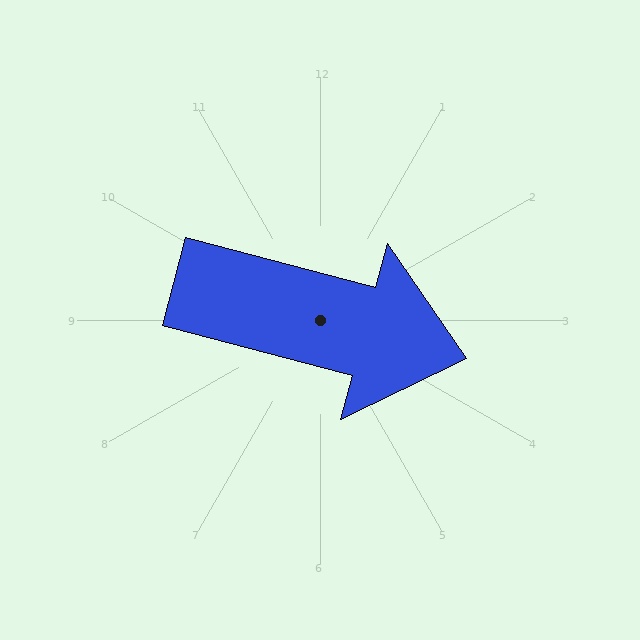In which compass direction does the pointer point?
East.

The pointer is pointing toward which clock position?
Roughly 3 o'clock.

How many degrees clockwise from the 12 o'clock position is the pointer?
Approximately 105 degrees.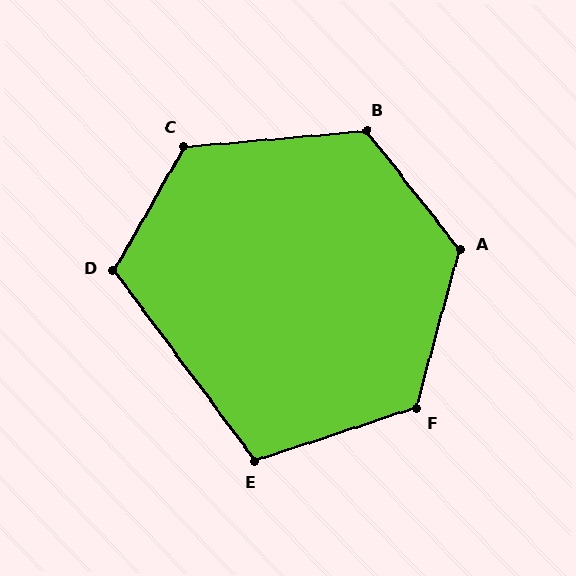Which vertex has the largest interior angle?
A, at approximately 127 degrees.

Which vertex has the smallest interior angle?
E, at approximately 109 degrees.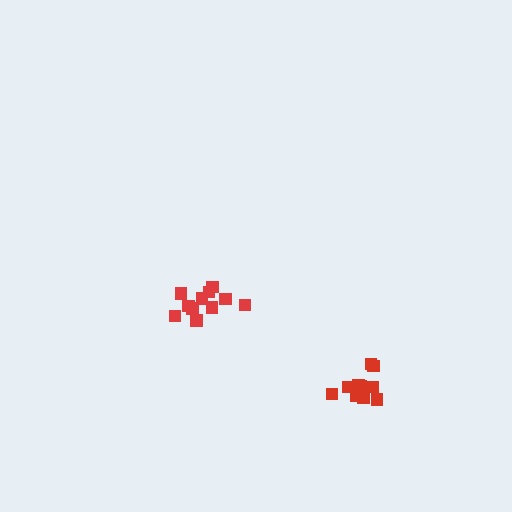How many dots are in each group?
Group 1: 11 dots, Group 2: 11 dots (22 total).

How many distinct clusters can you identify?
There are 2 distinct clusters.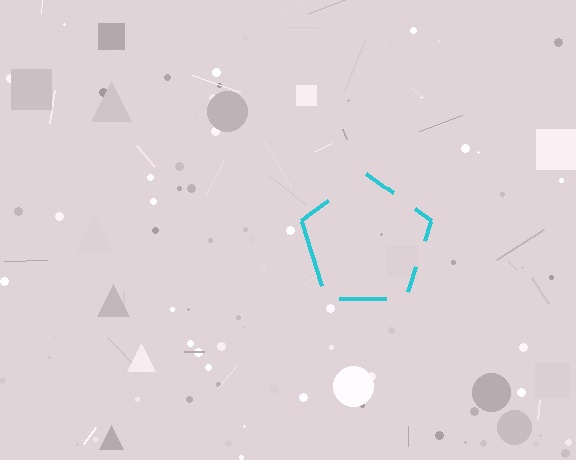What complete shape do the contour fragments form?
The contour fragments form a pentagon.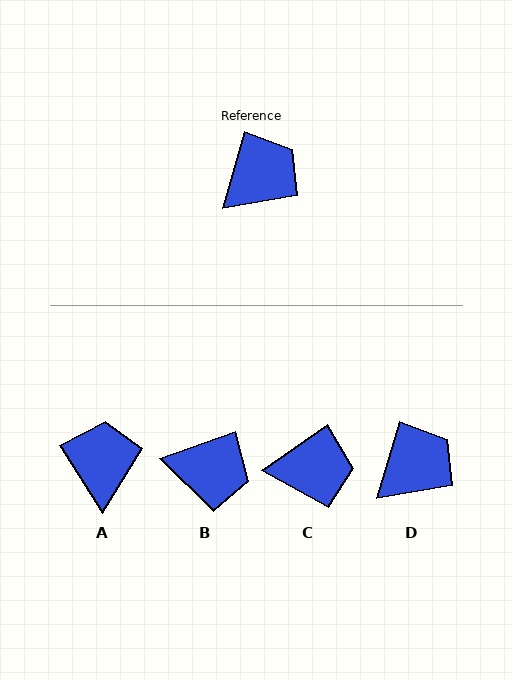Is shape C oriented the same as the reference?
No, it is off by about 39 degrees.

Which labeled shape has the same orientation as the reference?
D.